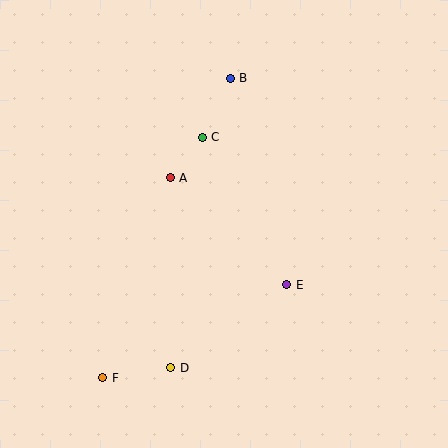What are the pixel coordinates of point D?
Point D is at (171, 368).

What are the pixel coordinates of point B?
Point B is at (230, 78).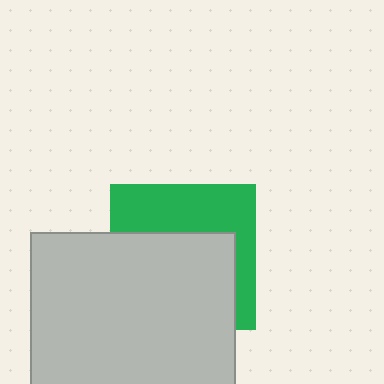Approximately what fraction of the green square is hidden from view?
Roughly 58% of the green square is hidden behind the light gray square.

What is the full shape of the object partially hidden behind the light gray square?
The partially hidden object is a green square.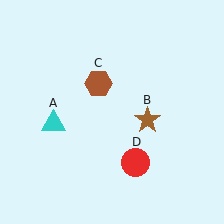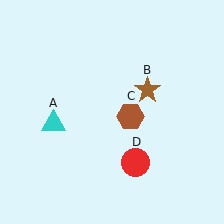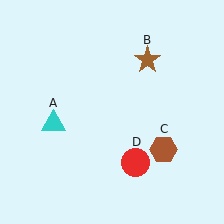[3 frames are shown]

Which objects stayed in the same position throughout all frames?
Cyan triangle (object A) and red circle (object D) remained stationary.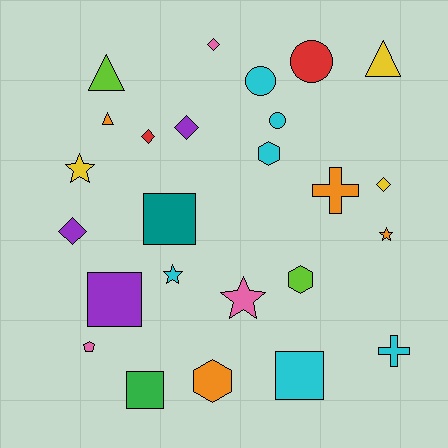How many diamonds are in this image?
There are 5 diamonds.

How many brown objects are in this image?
There are no brown objects.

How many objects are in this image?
There are 25 objects.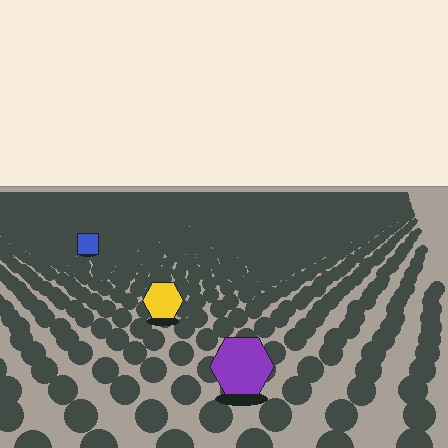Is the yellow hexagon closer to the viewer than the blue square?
Yes. The yellow hexagon is closer — you can tell from the texture gradient: the ground texture is coarser near it.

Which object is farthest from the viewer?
The blue square is farthest from the viewer. It appears smaller and the ground texture around it is denser.